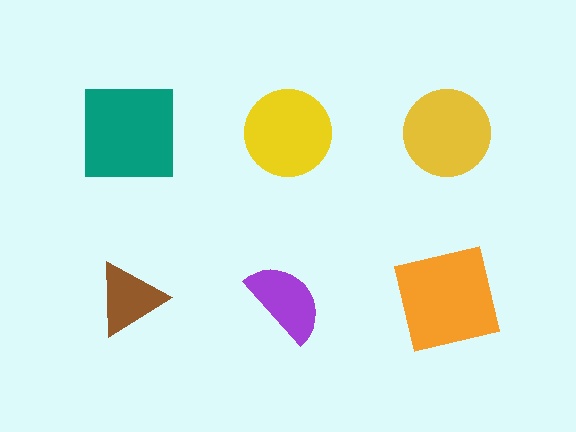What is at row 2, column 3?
An orange square.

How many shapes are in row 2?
3 shapes.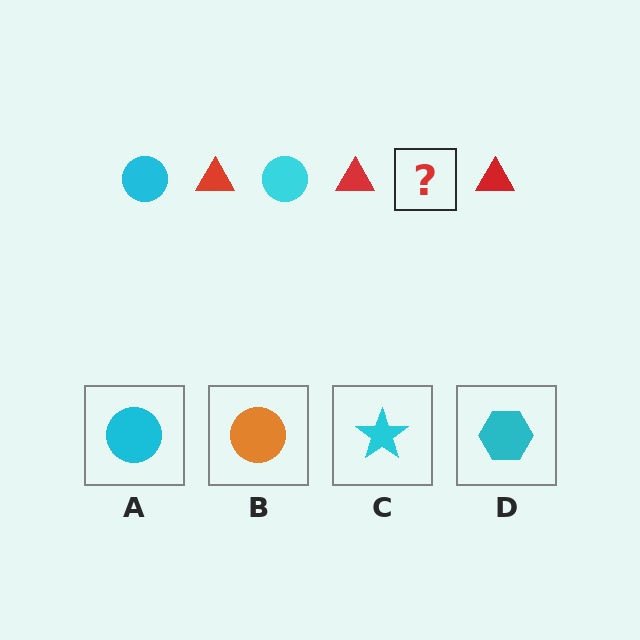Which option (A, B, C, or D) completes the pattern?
A.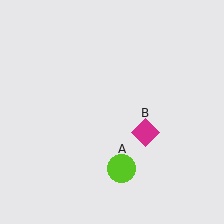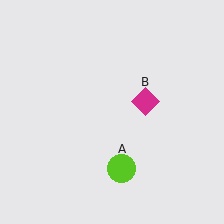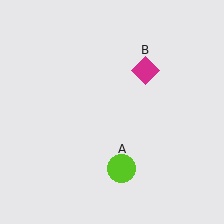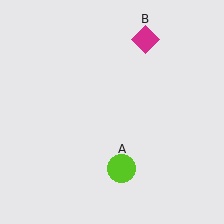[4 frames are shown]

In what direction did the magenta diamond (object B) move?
The magenta diamond (object B) moved up.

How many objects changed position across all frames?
1 object changed position: magenta diamond (object B).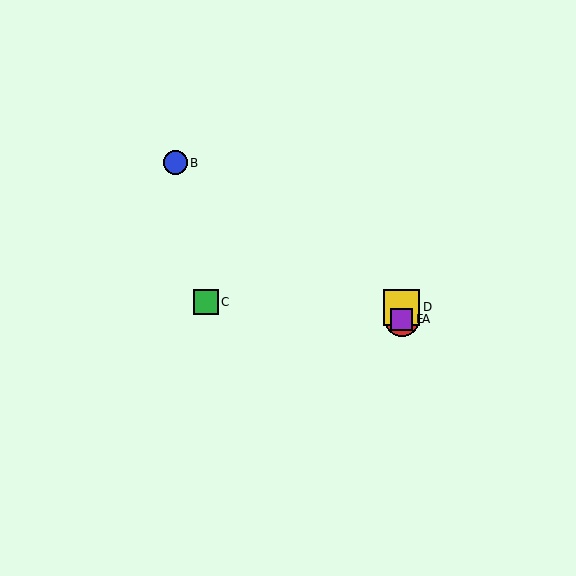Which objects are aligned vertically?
Objects A, D, E are aligned vertically.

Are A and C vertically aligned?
No, A is at x≈402 and C is at x≈206.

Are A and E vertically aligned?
Yes, both are at x≈402.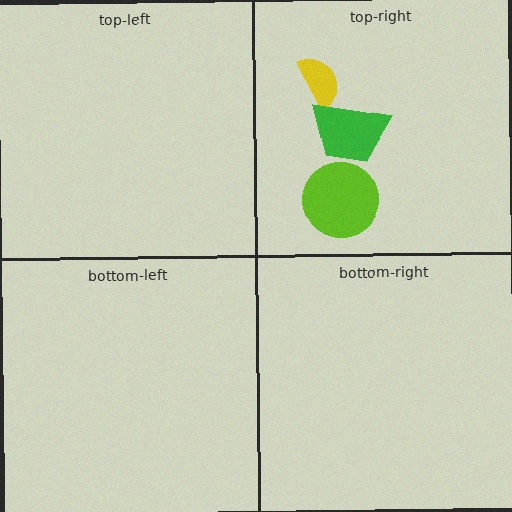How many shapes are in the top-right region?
3.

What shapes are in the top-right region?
The lime circle, the yellow semicircle, the green trapezoid.